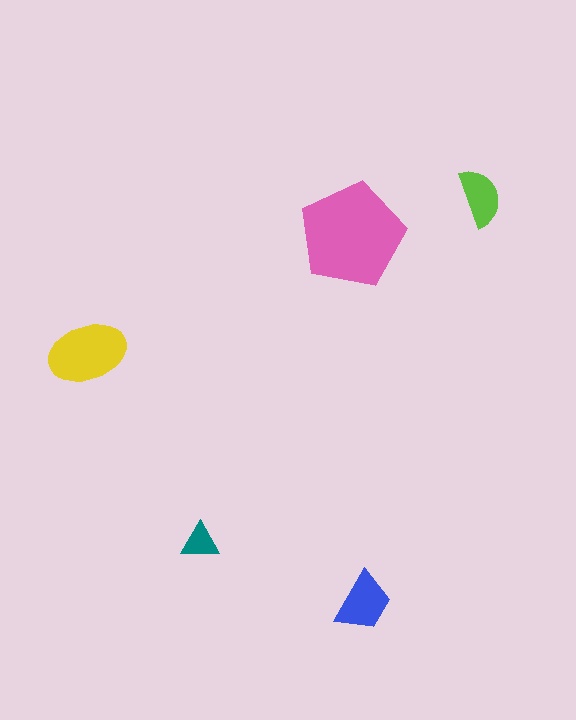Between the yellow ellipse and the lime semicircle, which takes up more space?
The yellow ellipse.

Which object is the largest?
The pink pentagon.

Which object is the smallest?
The teal triangle.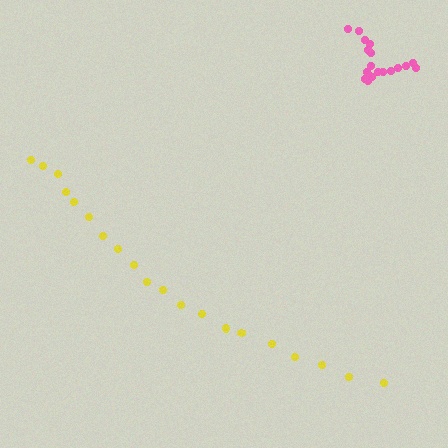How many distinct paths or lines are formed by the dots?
There are 2 distinct paths.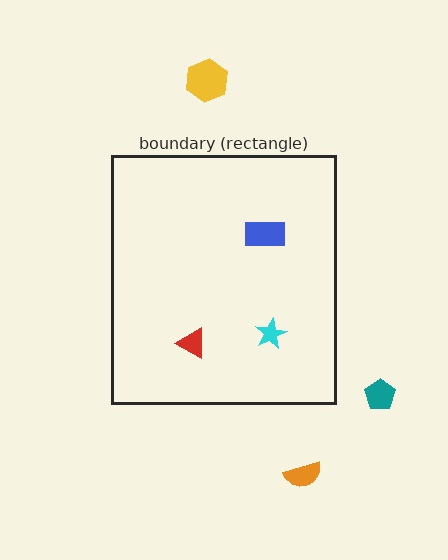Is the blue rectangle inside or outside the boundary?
Inside.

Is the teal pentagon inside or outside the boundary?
Outside.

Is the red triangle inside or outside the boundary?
Inside.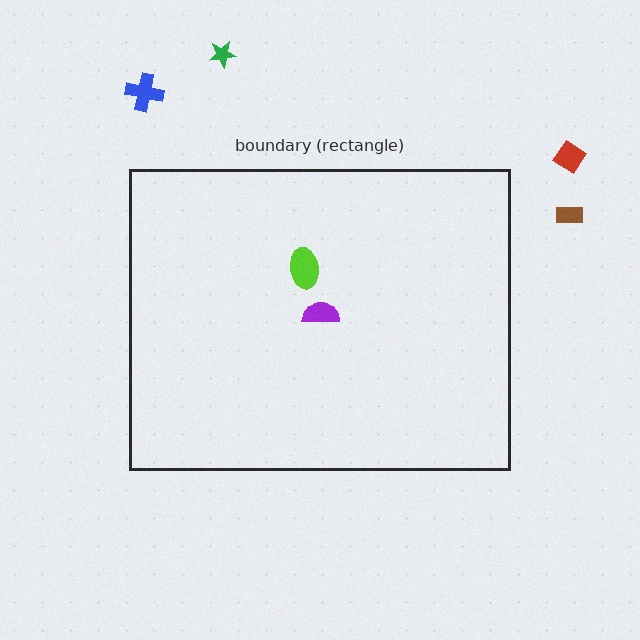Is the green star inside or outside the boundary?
Outside.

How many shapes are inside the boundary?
2 inside, 4 outside.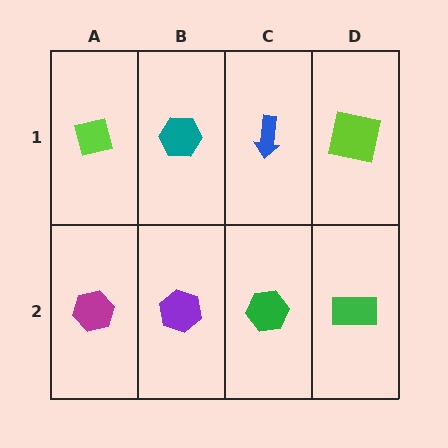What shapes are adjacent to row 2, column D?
A lime square (row 1, column D), a green hexagon (row 2, column C).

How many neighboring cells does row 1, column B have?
3.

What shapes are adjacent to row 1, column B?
A purple hexagon (row 2, column B), a lime square (row 1, column A), a blue arrow (row 1, column C).